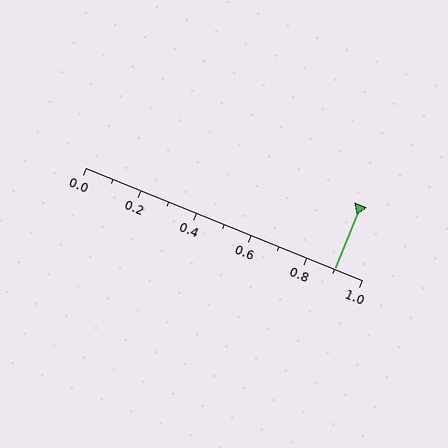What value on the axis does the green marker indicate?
The marker indicates approximately 0.9.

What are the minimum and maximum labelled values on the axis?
The axis runs from 0.0 to 1.0.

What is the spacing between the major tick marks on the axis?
The major ticks are spaced 0.2 apart.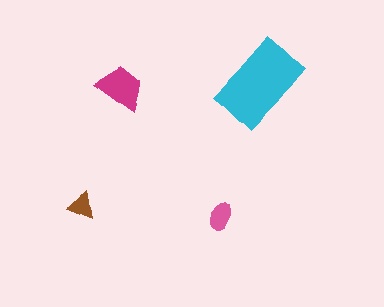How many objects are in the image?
There are 4 objects in the image.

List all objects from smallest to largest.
The brown triangle, the pink ellipse, the magenta trapezoid, the cyan rectangle.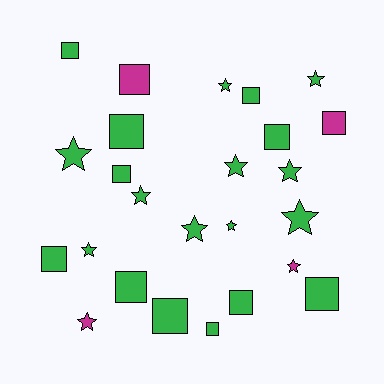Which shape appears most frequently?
Square, with 13 objects.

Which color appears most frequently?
Green, with 21 objects.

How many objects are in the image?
There are 25 objects.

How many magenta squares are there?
There are 2 magenta squares.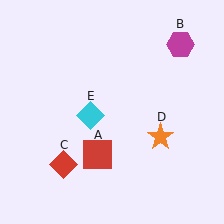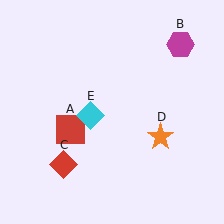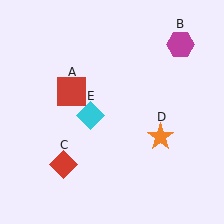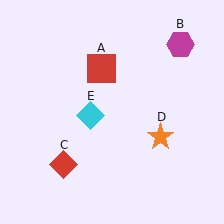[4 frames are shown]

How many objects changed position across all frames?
1 object changed position: red square (object A).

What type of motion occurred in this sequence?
The red square (object A) rotated clockwise around the center of the scene.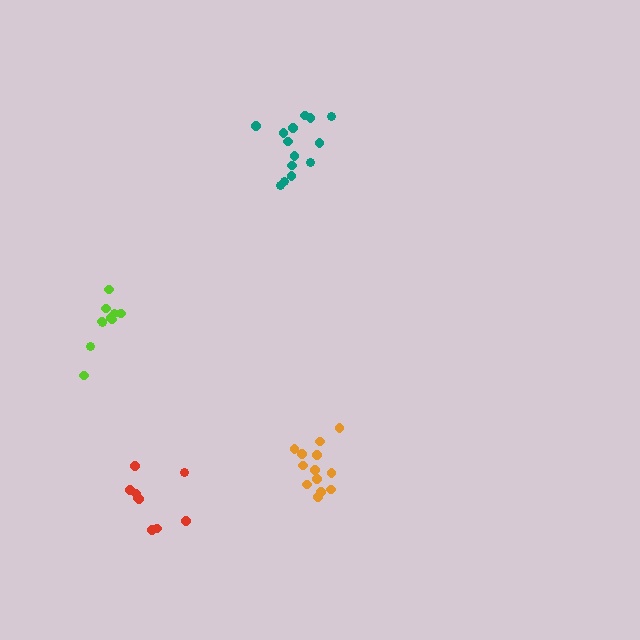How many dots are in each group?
Group 1: 13 dots, Group 2: 9 dots, Group 3: 14 dots, Group 4: 10 dots (46 total).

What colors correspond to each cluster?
The clusters are colored: orange, red, teal, lime.